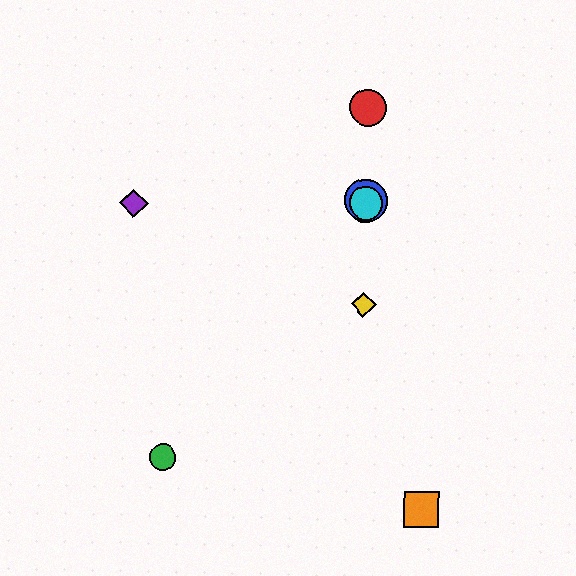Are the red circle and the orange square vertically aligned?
No, the red circle is at x≈368 and the orange square is at x≈421.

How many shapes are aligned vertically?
4 shapes (the red circle, the blue circle, the yellow diamond, the cyan circle) are aligned vertically.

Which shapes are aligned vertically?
The red circle, the blue circle, the yellow diamond, the cyan circle are aligned vertically.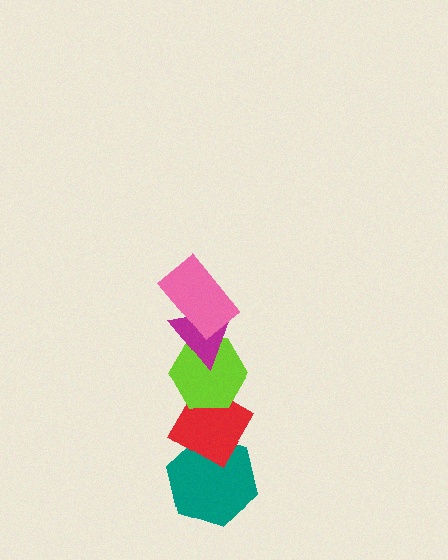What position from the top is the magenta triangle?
The magenta triangle is 2nd from the top.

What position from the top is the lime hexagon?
The lime hexagon is 3rd from the top.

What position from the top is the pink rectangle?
The pink rectangle is 1st from the top.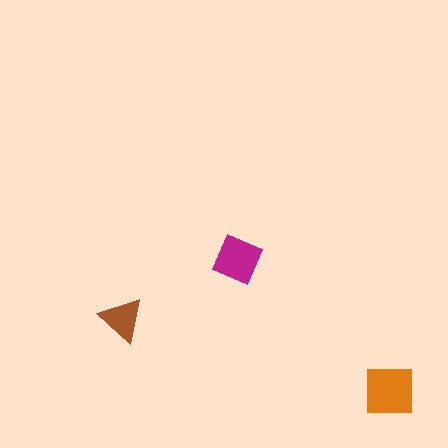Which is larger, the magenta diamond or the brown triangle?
The magenta diamond.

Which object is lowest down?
The orange square is bottommost.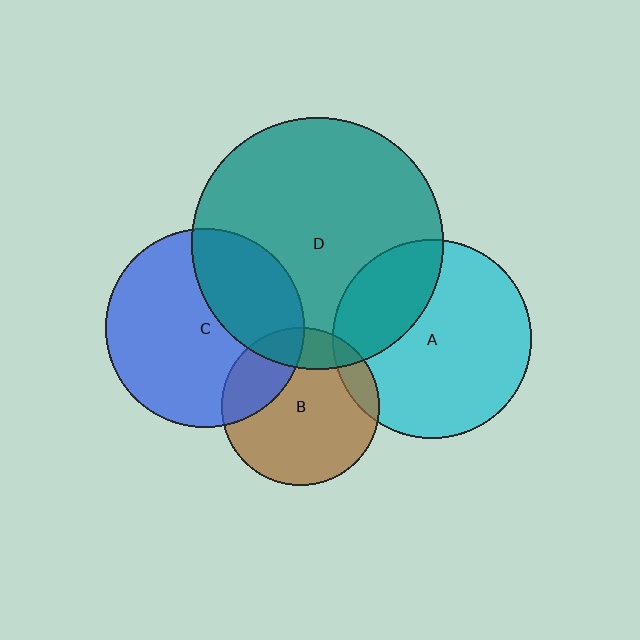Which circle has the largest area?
Circle D (teal).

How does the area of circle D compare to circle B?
Approximately 2.5 times.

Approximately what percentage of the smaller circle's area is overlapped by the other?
Approximately 10%.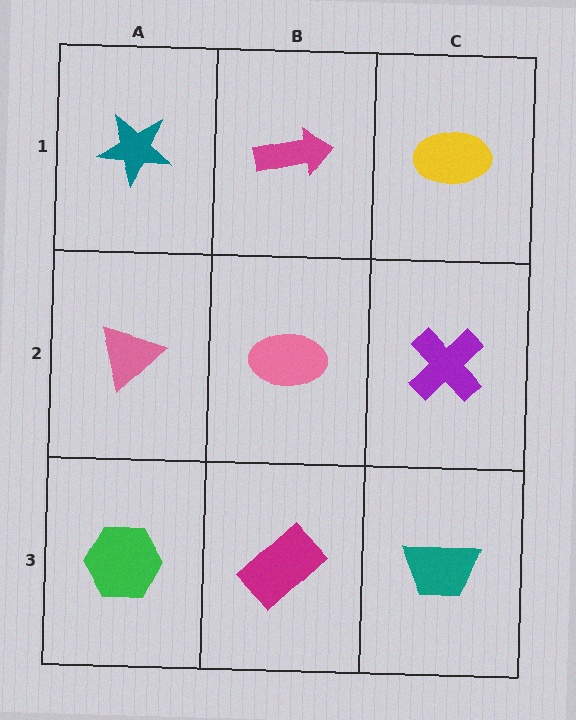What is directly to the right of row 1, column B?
A yellow ellipse.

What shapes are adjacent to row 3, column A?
A pink triangle (row 2, column A), a magenta rectangle (row 3, column B).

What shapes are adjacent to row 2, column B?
A magenta arrow (row 1, column B), a magenta rectangle (row 3, column B), a pink triangle (row 2, column A), a purple cross (row 2, column C).